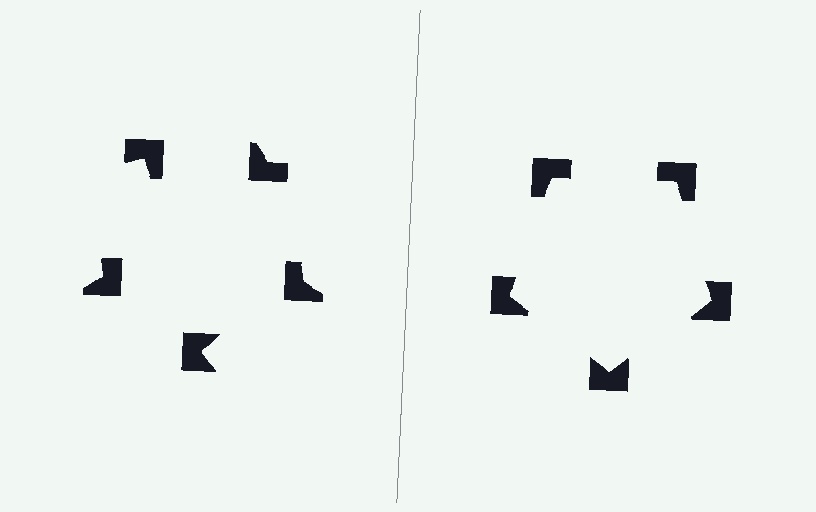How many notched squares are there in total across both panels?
10 — 5 on each side.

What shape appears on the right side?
An illusory pentagon.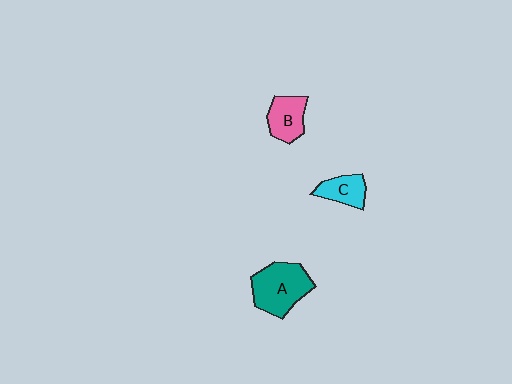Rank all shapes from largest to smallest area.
From largest to smallest: A (teal), B (pink), C (cyan).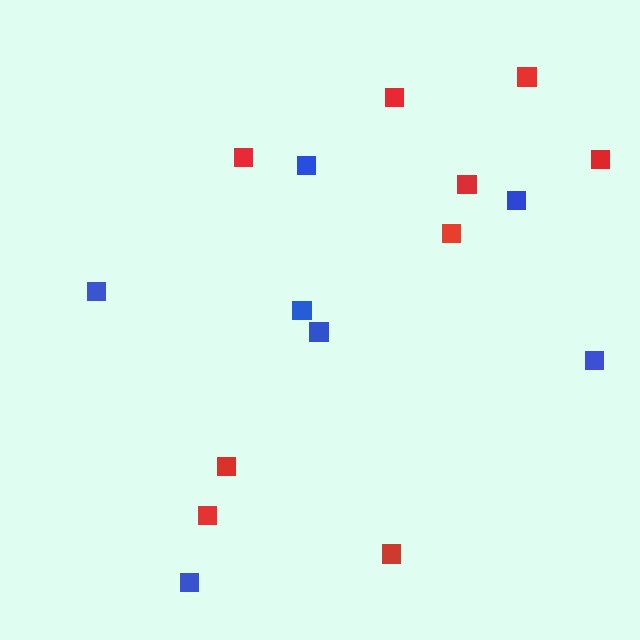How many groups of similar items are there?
There are 2 groups: one group of blue squares (7) and one group of red squares (9).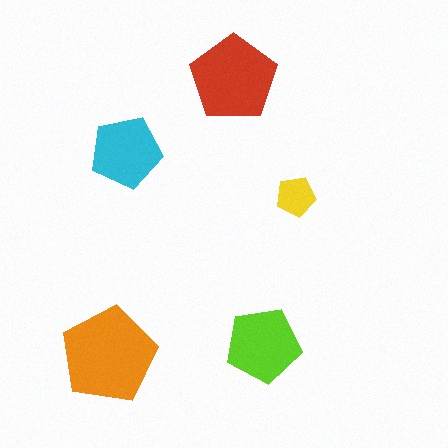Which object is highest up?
The red pentagon is topmost.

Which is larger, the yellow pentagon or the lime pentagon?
The lime one.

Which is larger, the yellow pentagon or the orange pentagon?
The orange one.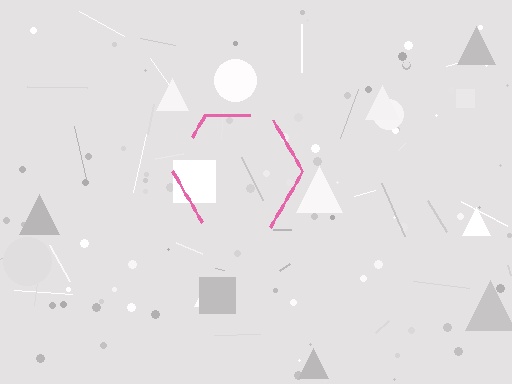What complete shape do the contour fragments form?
The contour fragments form a hexagon.